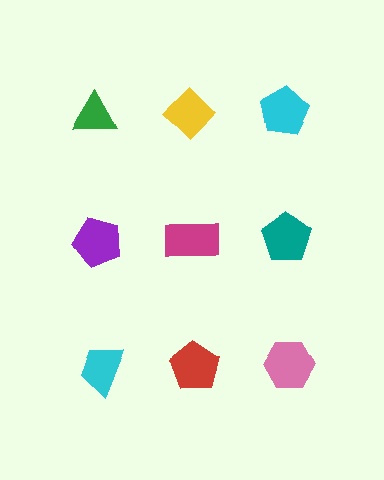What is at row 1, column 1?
A green triangle.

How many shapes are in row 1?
3 shapes.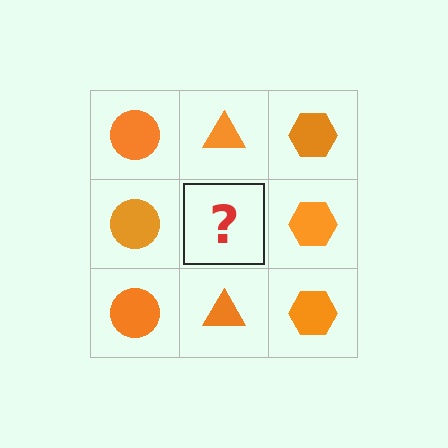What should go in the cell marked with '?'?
The missing cell should contain an orange triangle.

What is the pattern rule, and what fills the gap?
The rule is that each column has a consistent shape. The gap should be filled with an orange triangle.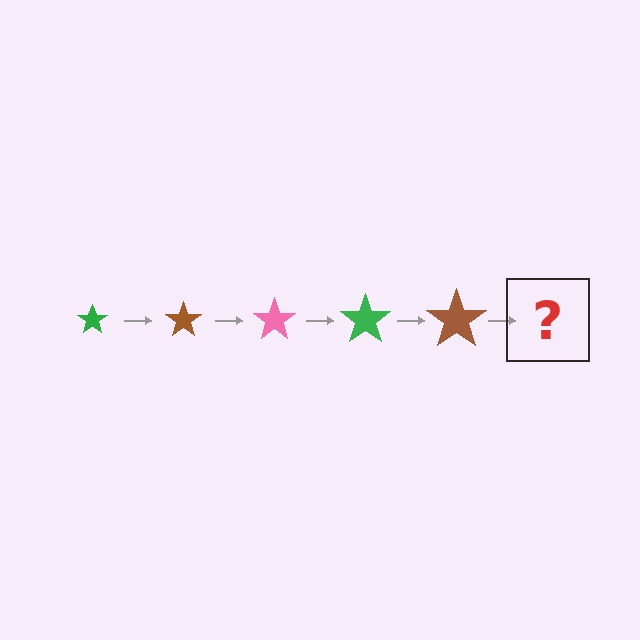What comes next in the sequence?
The next element should be a pink star, larger than the previous one.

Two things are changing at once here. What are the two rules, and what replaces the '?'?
The two rules are that the star grows larger each step and the color cycles through green, brown, and pink. The '?' should be a pink star, larger than the previous one.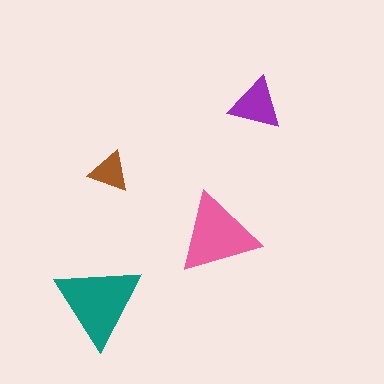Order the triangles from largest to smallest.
the teal one, the pink one, the purple one, the brown one.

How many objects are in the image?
There are 4 objects in the image.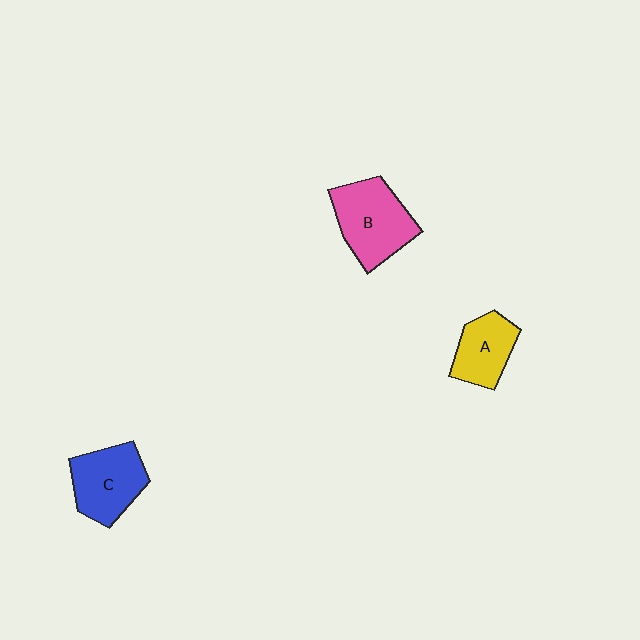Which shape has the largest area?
Shape B (pink).